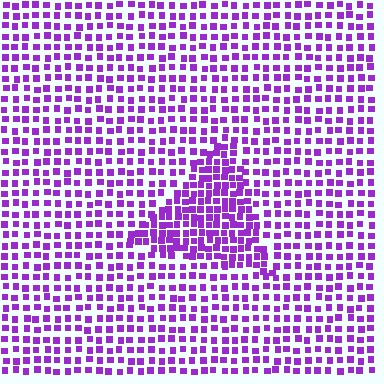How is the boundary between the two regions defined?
The boundary is defined by a change in element density (approximately 1.8x ratio). All elements are the same color, size, and shape.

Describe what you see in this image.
The image contains small purple elements arranged at two different densities. A triangle-shaped region is visible where the elements are more densely packed than the surrounding area.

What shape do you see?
I see a triangle.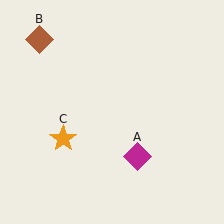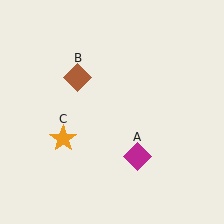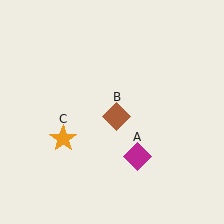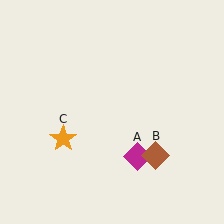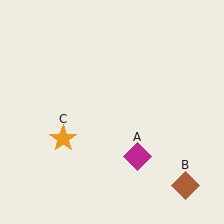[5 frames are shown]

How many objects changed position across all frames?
1 object changed position: brown diamond (object B).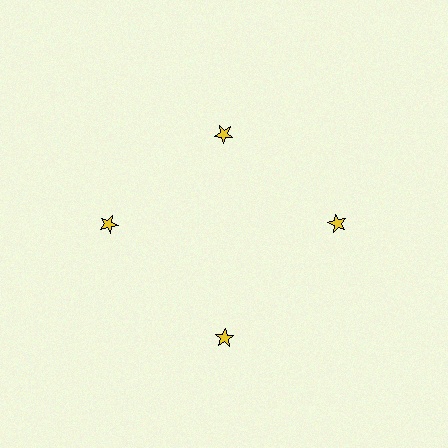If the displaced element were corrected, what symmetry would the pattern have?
It would have 4-fold rotational symmetry — the pattern would map onto itself every 90 degrees.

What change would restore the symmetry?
The symmetry would be restored by moving it outward, back onto the ring so that all 4 stars sit at equal angles and equal distance from the center.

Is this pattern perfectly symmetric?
No. The 4 yellow stars are arranged in a ring, but one element near the 12 o'clock position is pulled inward toward the center, breaking the 4-fold rotational symmetry.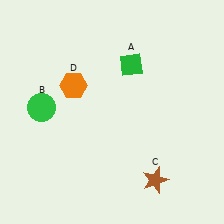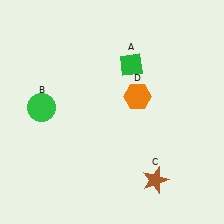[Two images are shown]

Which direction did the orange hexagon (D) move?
The orange hexagon (D) moved right.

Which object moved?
The orange hexagon (D) moved right.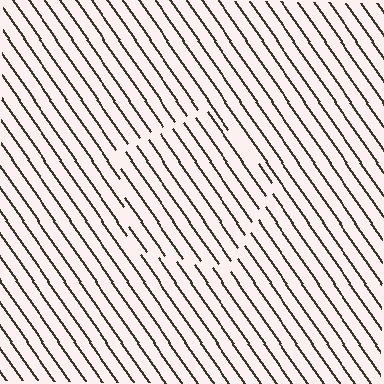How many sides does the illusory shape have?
5 sides — the line-ends trace a pentagon.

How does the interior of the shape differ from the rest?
The interior of the shape contains the same grating, shifted by half a period — the contour is defined by the phase discontinuity where line-ends from the inner and outer gratings abut.